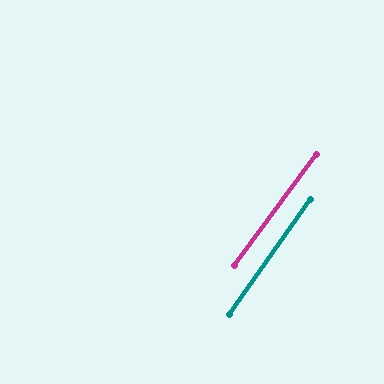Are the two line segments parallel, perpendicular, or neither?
Parallel — their directions differ by only 1.4°.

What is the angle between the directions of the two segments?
Approximately 1 degree.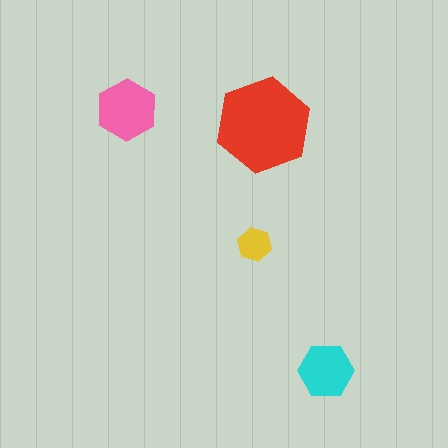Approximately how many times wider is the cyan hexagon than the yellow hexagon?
About 1.5 times wider.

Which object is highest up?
The pink hexagon is topmost.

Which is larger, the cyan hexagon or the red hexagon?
The red one.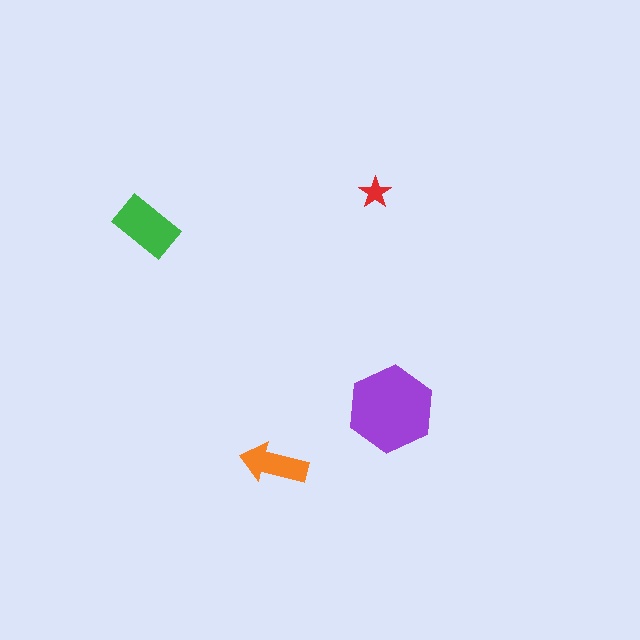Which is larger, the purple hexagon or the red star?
The purple hexagon.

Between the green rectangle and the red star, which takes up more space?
The green rectangle.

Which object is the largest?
The purple hexagon.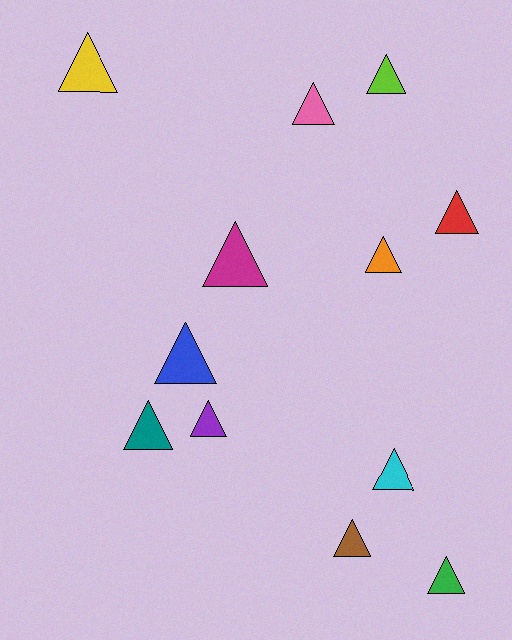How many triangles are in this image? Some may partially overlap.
There are 12 triangles.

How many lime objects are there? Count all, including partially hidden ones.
There is 1 lime object.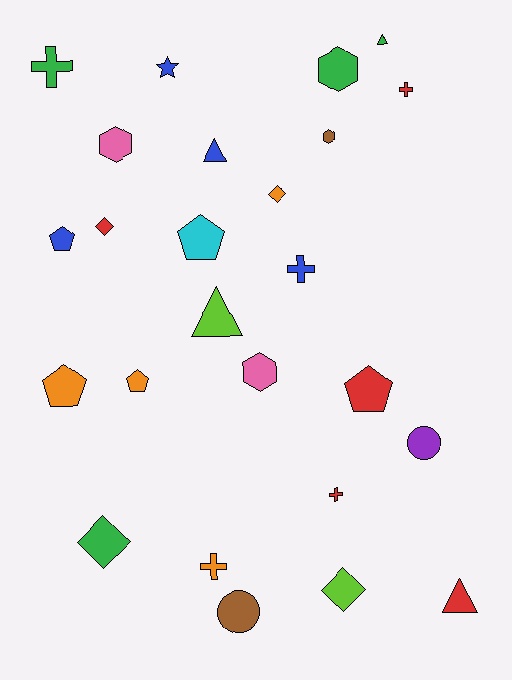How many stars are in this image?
There is 1 star.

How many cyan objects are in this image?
There is 1 cyan object.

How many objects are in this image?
There are 25 objects.